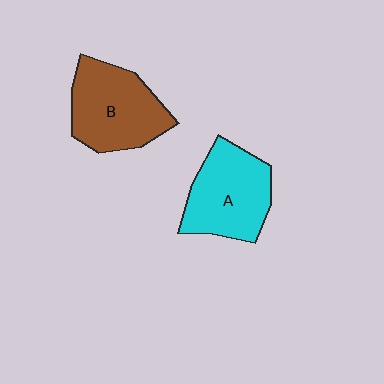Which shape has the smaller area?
Shape A (cyan).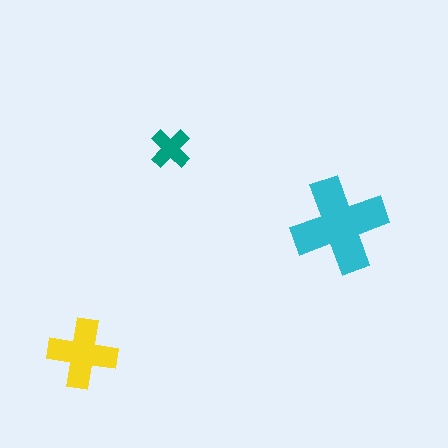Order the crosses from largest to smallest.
the cyan one, the yellow one, the teal one.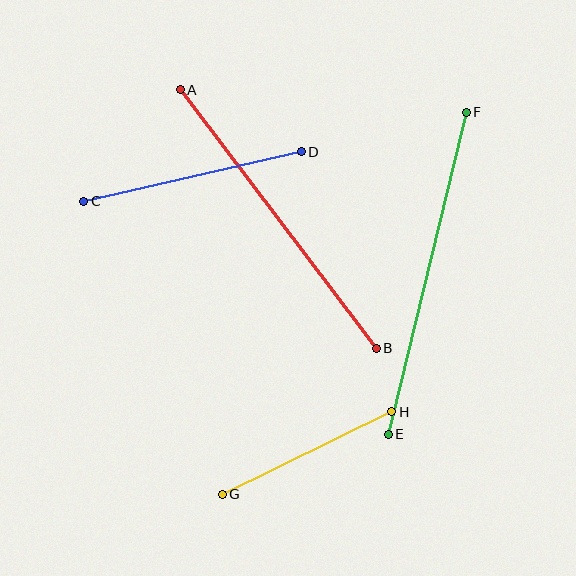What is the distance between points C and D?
The distance is approximately 223 pixels.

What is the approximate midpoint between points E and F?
The midpoint is at approximately (427, 273) pixels.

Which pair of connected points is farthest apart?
Points E and F are farthest apart.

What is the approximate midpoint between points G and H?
The midpoint is at approximately (307, 453) pixels.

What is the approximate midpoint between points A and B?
The midpoint is at approximately (278, 219) pixels.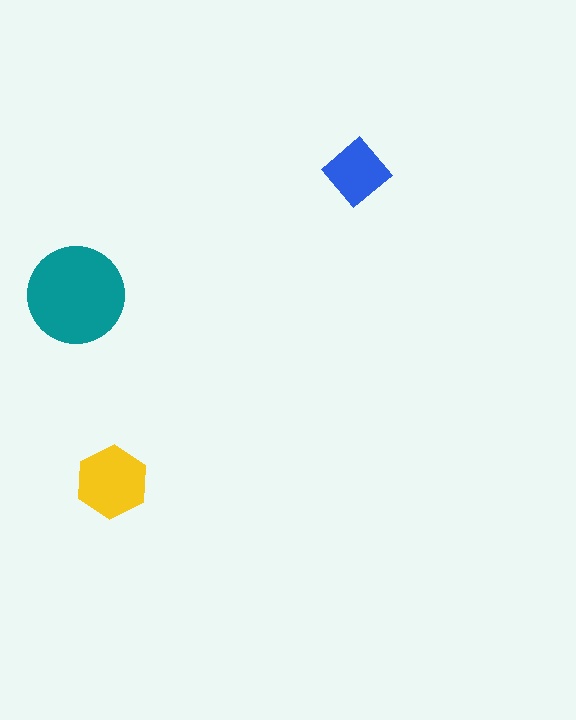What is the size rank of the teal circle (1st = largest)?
1st.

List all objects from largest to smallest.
The teal circle, the yellow hexagon, the blue diamond.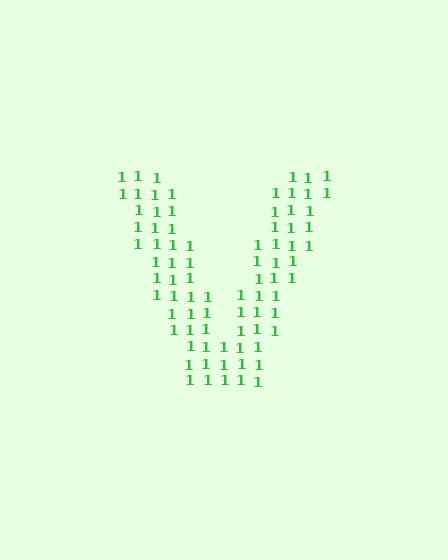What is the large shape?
The large shape is the letter V.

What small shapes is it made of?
It is made of small digit 1's.